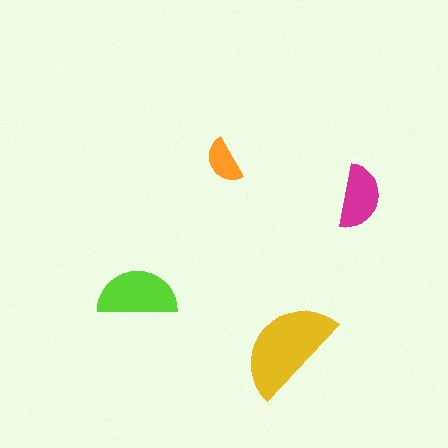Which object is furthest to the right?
The magenta semicircle is rightmost.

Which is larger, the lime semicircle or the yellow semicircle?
The yellow one.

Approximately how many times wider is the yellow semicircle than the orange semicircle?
About 2.5 times wider.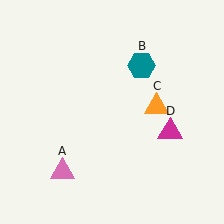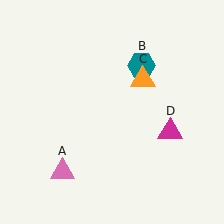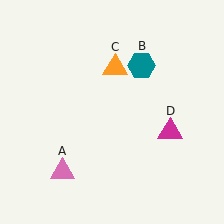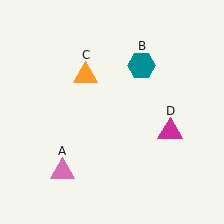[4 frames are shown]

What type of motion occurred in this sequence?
The orange triangle (object C) rotated counterclockwise around the center of the scene.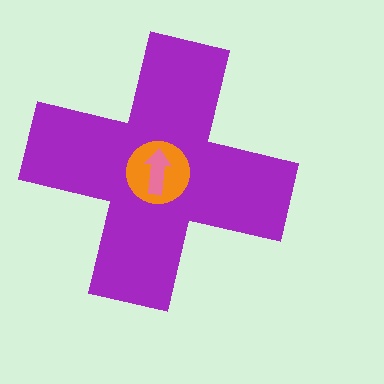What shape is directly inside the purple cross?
The orange circle.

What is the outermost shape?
The purple cross.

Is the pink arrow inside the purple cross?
Yes.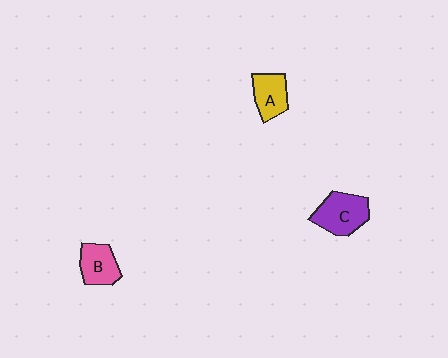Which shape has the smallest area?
Shape A (yellow).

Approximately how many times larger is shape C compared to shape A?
Approximately 1.4 times.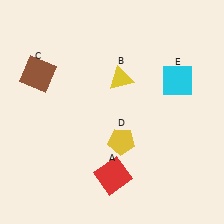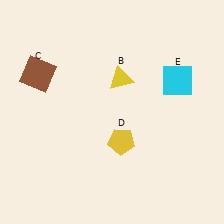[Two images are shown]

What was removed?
The red square (A) was removed in Image 2.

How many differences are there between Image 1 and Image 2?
There is 1 difference between the two images.